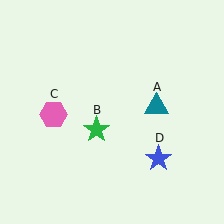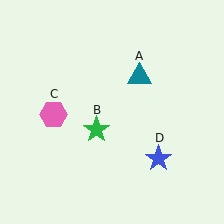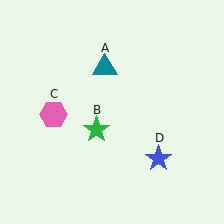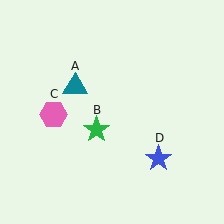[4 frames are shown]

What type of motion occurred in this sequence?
The teal triangle (object A) rotated counterclockwise around the center of the scene.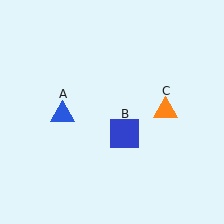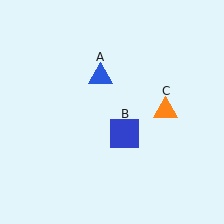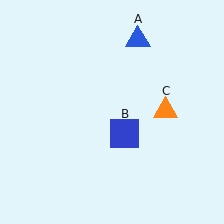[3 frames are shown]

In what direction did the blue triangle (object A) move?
The blue triangle (object A) moved up and to the right.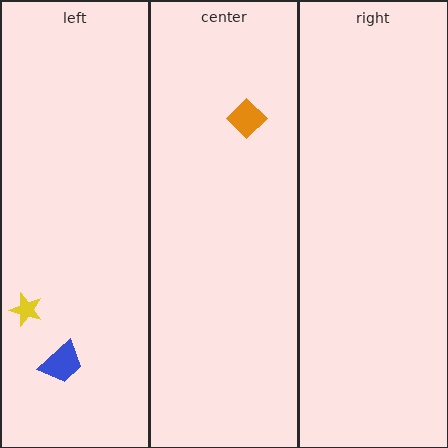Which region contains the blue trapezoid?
The left region.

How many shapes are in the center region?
1.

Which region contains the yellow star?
The left region.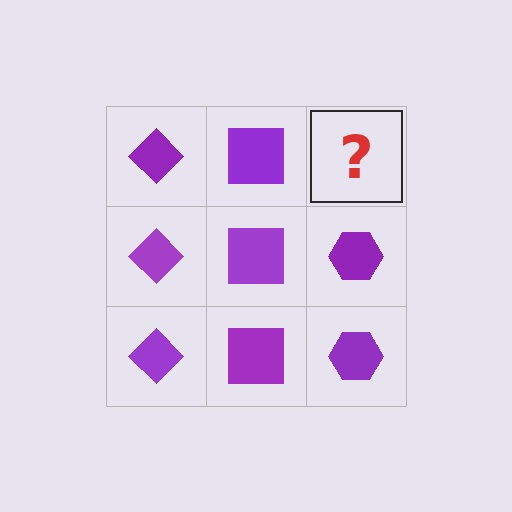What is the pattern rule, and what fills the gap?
The rule is that each column has a consistent shape. The gap should be filled with a purple hexagon.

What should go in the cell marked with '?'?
The missing cell should contain a purple hexagon.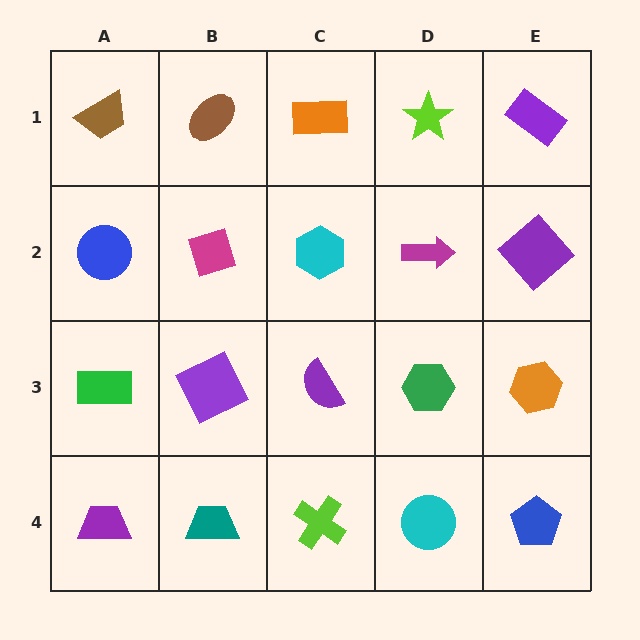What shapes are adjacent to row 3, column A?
A blue circle (row 2, column A), a purple trapezoid (row 4, column A), a purple square (row 3, column B).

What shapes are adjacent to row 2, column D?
A lime star (row 1, column D), a green hexagon (row 3, column D), a cyan hexagon (row 2, column C), a purple diamond (row 2, column E).